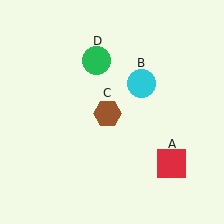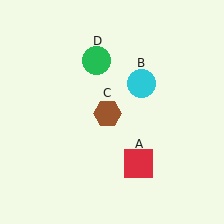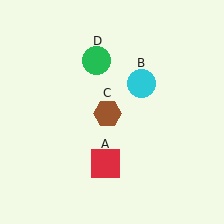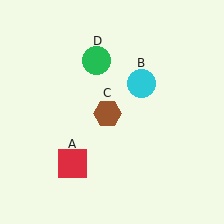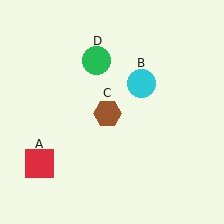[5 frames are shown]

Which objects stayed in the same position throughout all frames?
Cyan circle (object B) and brown hexagon (object C) and green circle (object D) remained stationary.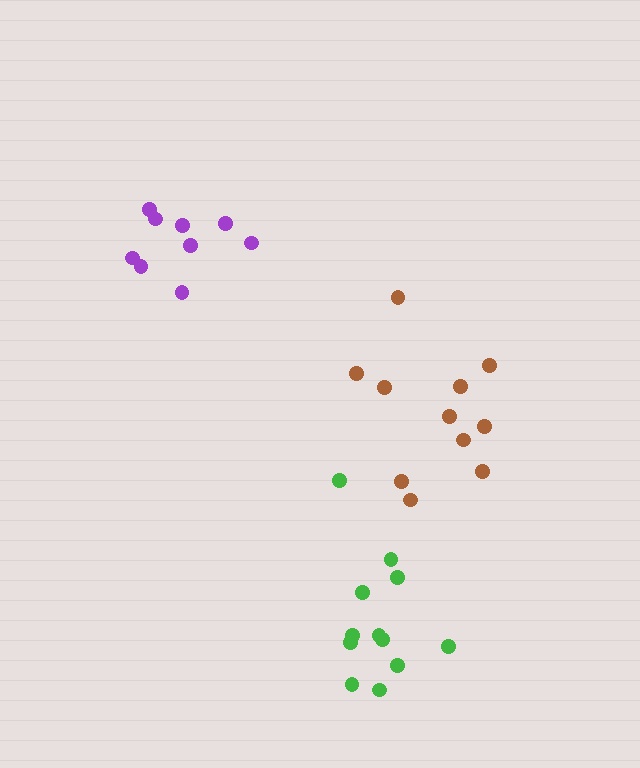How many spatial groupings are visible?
There are 3 spatial groupings.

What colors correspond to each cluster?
The clusters are colored: brown, purple, green.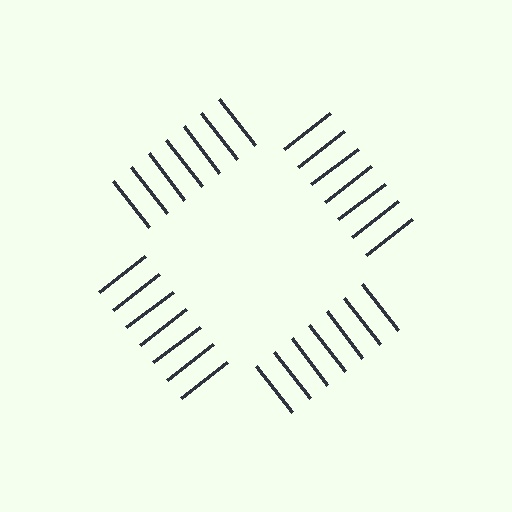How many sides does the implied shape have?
4 sides — the line-ends trace a square.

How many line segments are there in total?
28 — 7 along each of the 4 edges.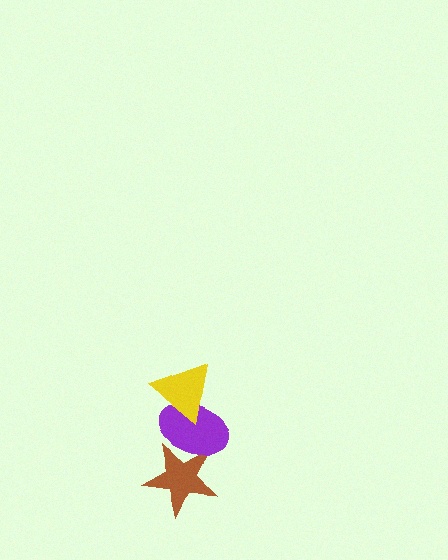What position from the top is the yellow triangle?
The yellow triangle is 1st from the top.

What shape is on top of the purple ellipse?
The yellow triangle is on top of the purple ellipse.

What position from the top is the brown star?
The brown star is 3rd from the top.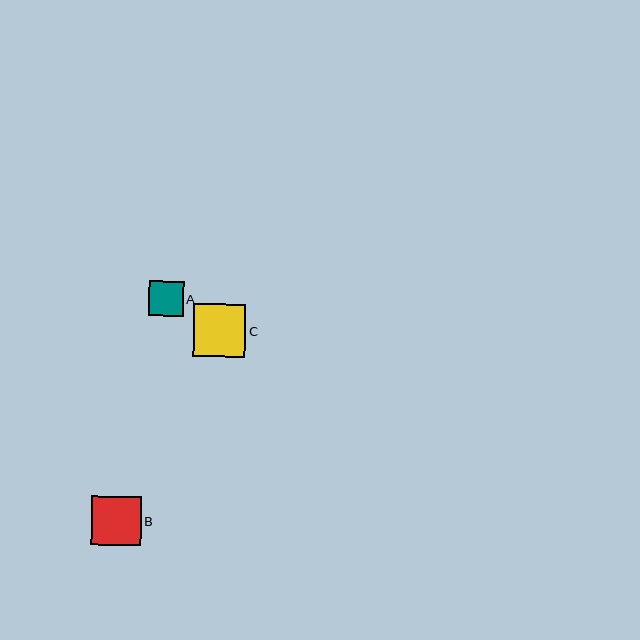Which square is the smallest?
Square A is the smallest with a size of approximately 34 pixels.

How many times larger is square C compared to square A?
Square C is approximately 1.5 times the size of square A.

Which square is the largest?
Square C is the largest with a size of approximately 52 pixels.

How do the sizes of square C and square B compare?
Square C and square B are approximately the same size.